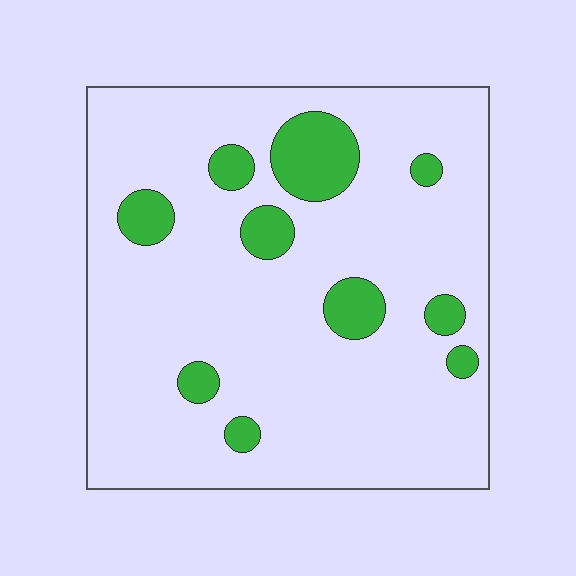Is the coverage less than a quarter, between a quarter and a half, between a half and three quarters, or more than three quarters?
Less than a quarter.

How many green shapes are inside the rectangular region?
10.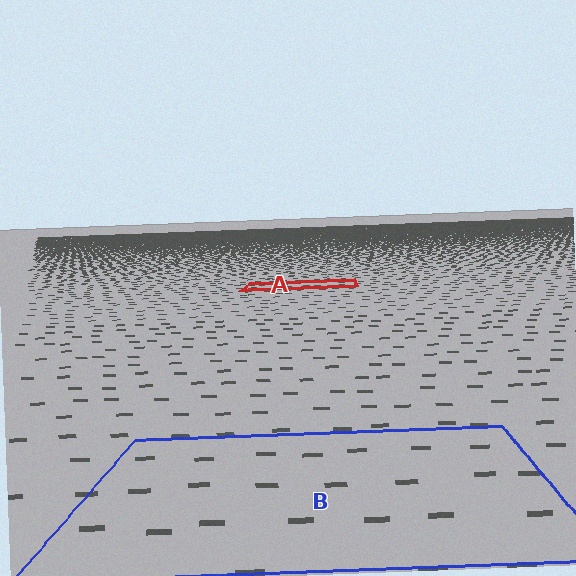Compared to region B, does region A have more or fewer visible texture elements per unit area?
Region A has more texture elements per unit area — they are packed more densely because it is farther away.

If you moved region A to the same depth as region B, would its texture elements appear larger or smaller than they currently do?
They would appear larger. At a closer depth, the same texture elements are projected at a bigger on-screen size.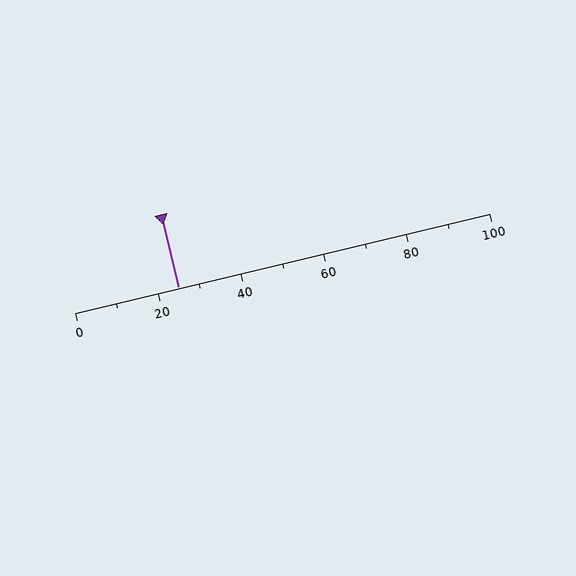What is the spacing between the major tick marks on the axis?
The major ticks are spaced 20 apart.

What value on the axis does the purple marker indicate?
The marker indicates approximately 25.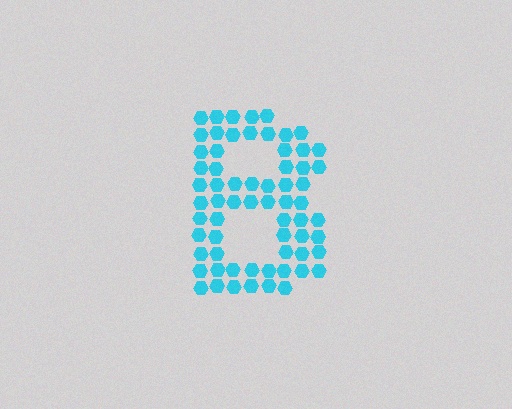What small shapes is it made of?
It is made of small hexagons.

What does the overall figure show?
The overall figure shows the letter B.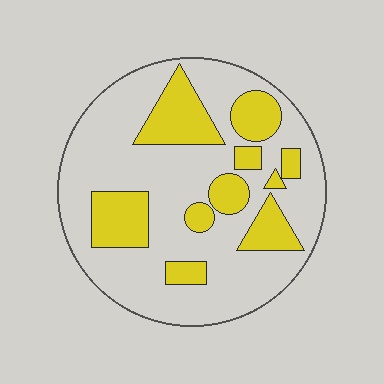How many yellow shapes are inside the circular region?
10.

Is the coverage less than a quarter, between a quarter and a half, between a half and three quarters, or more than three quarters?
Between a quarter and a half.